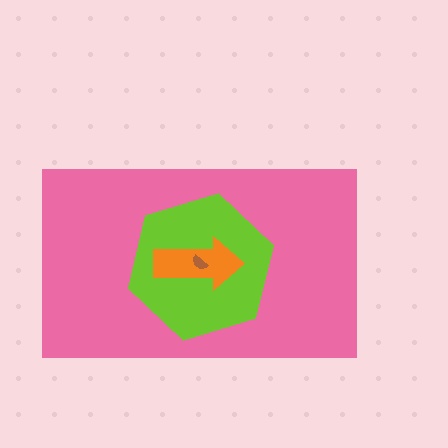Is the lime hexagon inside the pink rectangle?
Yes.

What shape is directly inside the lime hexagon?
The orange arrow.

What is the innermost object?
The brown semicircle.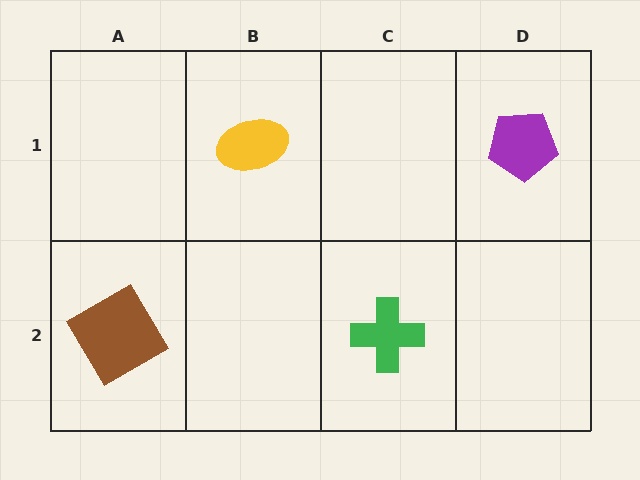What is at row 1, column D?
A purple pentagon.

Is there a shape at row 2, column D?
No, that cell is empty.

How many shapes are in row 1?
2 shapes.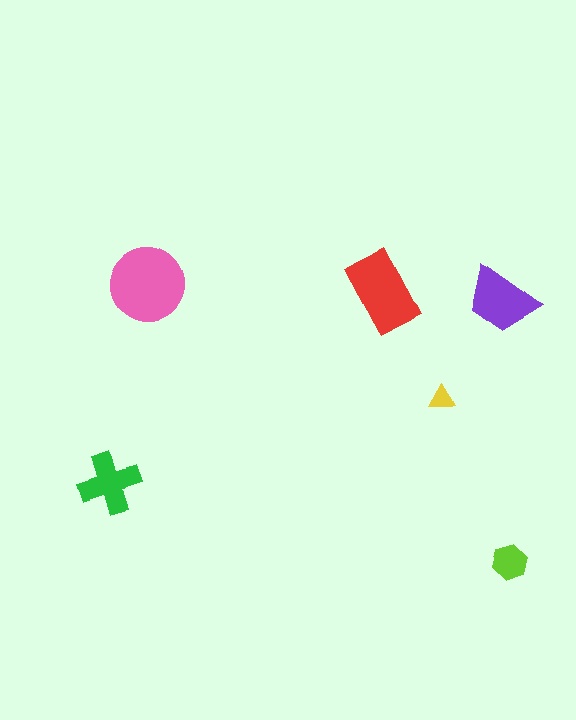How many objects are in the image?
There are 6 objects in the image.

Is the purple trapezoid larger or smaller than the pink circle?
Smaller.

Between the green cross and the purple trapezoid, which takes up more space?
The purple trapezoid.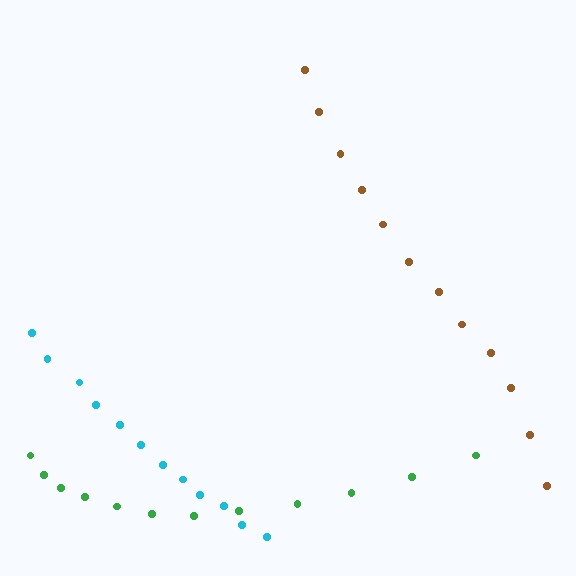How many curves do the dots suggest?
There are 3 distinct paths.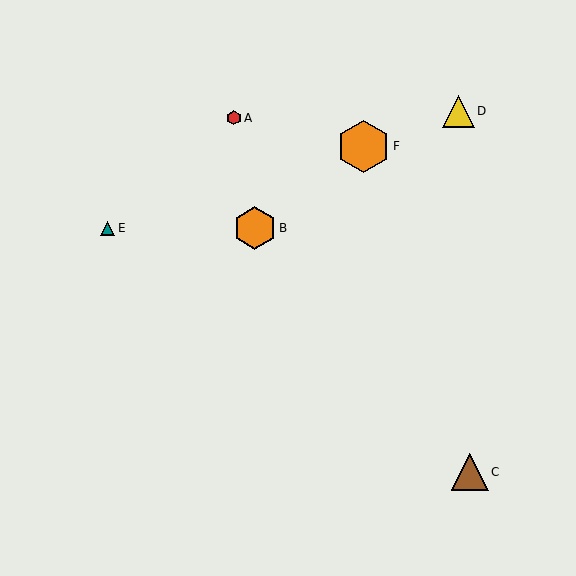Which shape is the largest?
The orange hexagon (labeled F) is the largest.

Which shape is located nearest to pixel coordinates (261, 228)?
The orange hexagon (labeled B) at (255, 228) is nearest to that location.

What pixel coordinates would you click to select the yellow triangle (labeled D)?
Click at (459, 111) to select the yellow triangle D.